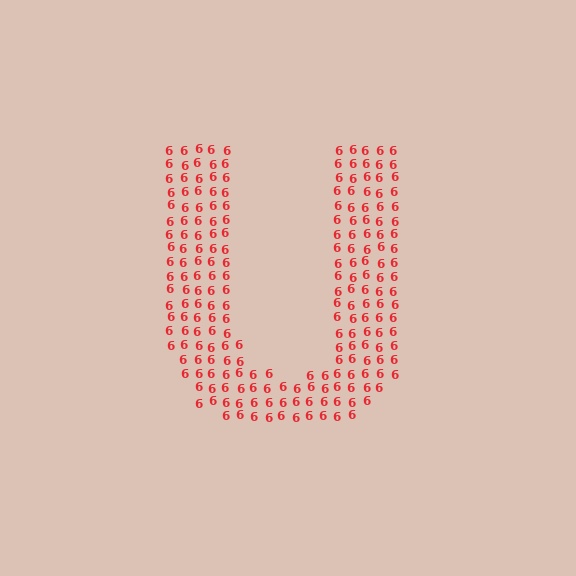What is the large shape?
The large shape is the letter U.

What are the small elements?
The small elements are digit 6's.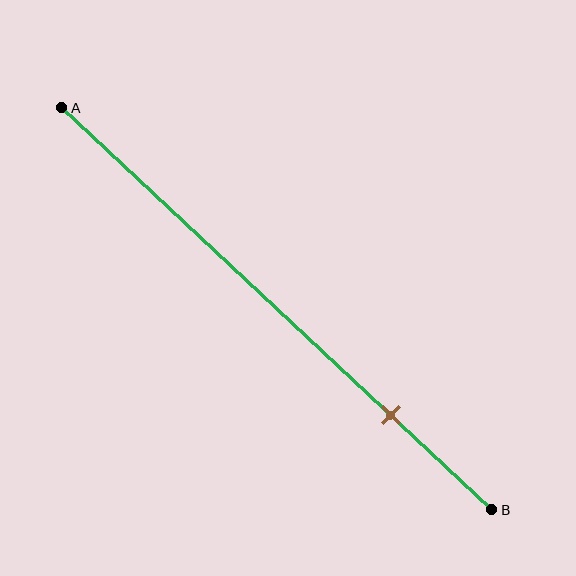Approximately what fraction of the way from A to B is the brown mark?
The brown mark is approximately 75% of the way from A to B.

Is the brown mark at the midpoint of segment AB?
No, the mark is at about 75% from A, not at the 50% midpoint.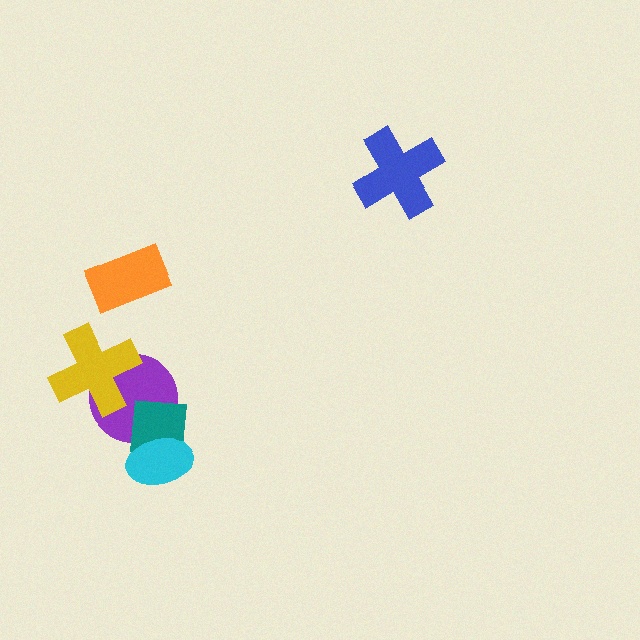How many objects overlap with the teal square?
2 objects overlap with the teal square.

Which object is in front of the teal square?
The cyan ellipse is in front of the teal square.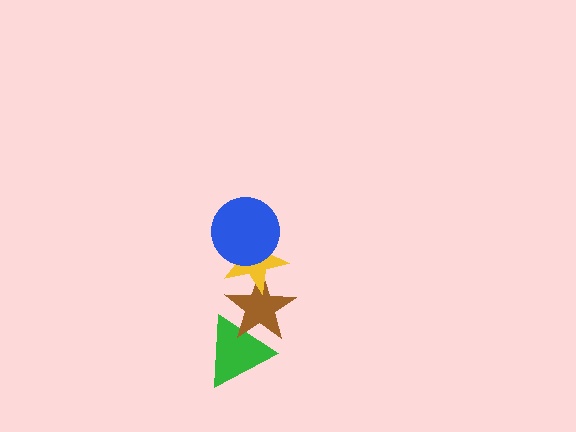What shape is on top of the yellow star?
The blue circle is on top of the yellow star.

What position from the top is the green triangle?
The green triangle is 4th from the top.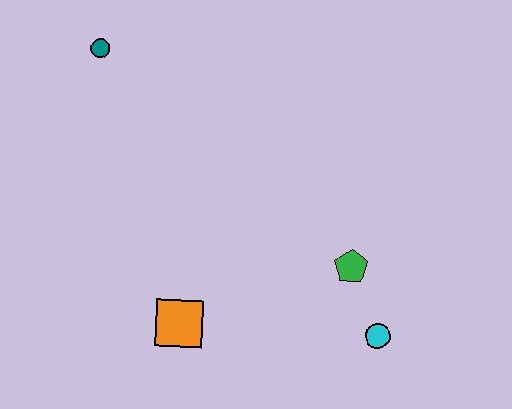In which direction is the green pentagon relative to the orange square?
The green pentagon is to the right of the orange square.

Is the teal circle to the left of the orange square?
Yes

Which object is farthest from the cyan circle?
The teal circle is farthest from the cyan circle.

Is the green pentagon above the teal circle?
No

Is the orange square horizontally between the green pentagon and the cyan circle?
No